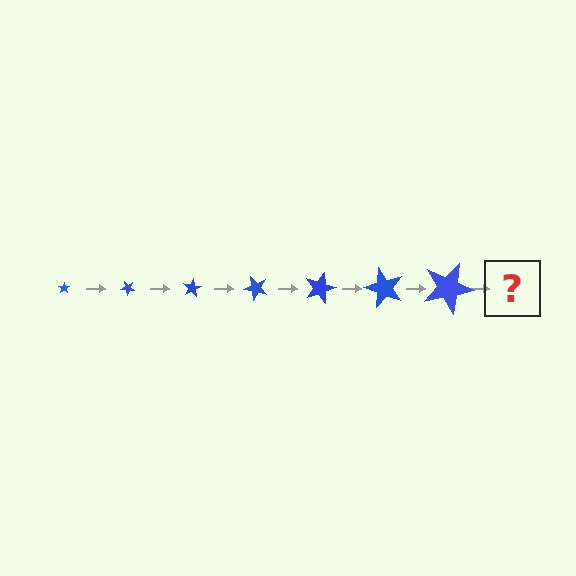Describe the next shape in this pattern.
It should be a star, larger than the previous one and rotated 280 degrees from the start.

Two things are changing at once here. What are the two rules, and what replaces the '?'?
The two rules are that the star grows larger each step and it rotates 40 degrees each step. The '?' should be a star, larger than the previous one and rotated 280 degrees from the start.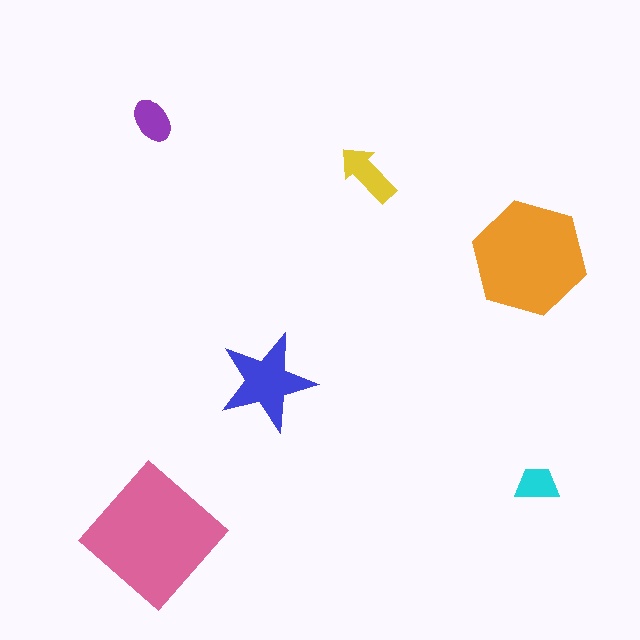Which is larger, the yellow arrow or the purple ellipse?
The yellow arrow.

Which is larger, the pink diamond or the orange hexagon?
The pink diamond.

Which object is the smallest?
The cyan trapezoid.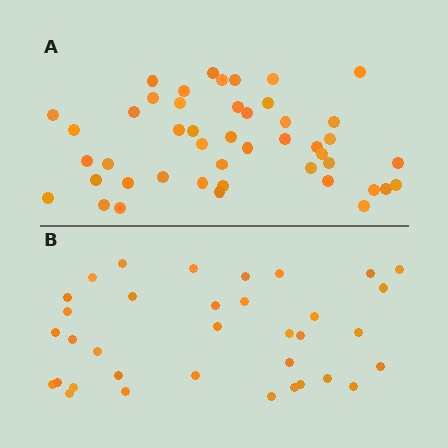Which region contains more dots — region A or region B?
Region A (the top region) has more dots.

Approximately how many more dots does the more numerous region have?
Region A has roughly 12 or so more dots than region B.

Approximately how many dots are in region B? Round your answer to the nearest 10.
About 40 dots. (The exact count is 35, which rounds to 40.)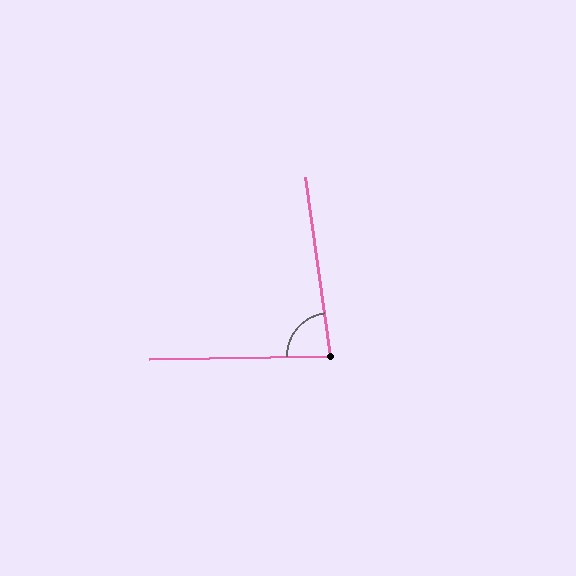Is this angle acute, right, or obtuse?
It is acute.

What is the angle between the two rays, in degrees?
Approximately 83 degrees.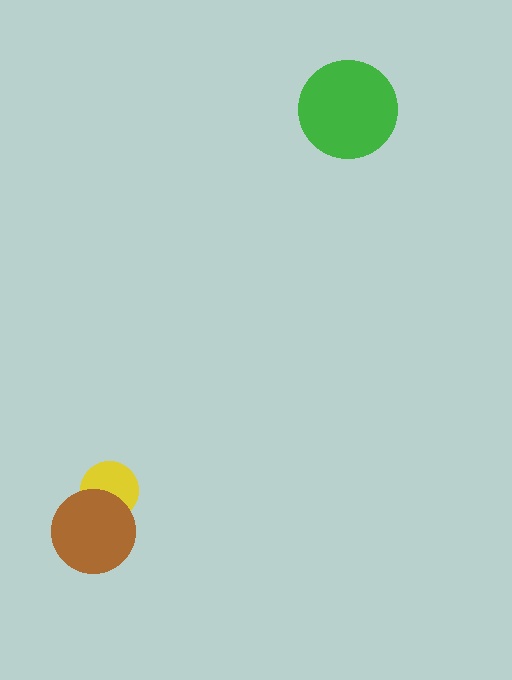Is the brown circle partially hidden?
No, no other shape covers it.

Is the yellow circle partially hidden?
Yes, it is partially covered by another shape.